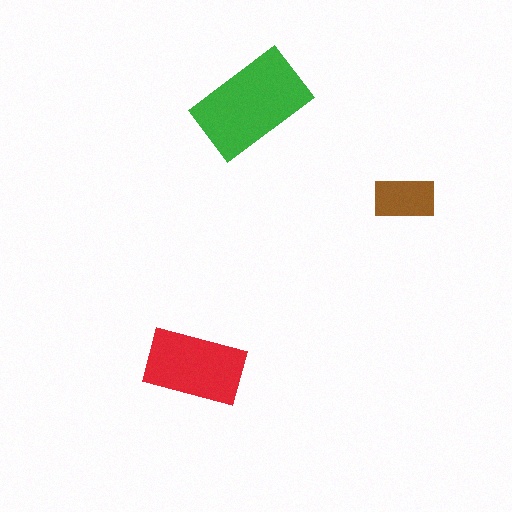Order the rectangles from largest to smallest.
the green one, the red one, the brown one.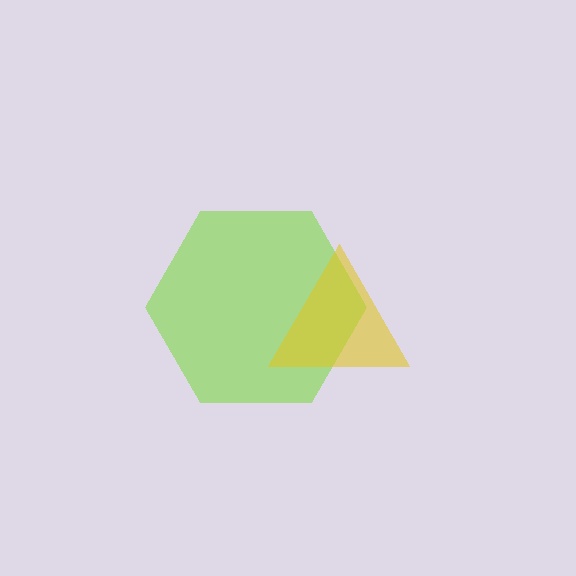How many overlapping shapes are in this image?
There are 2 overlapping shapes in the image.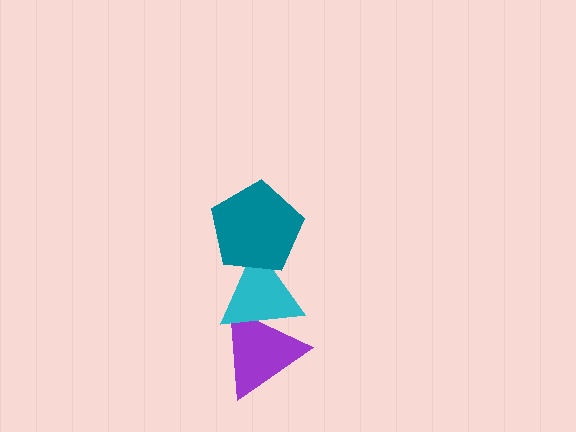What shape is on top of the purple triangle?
The cyan triangle is on top of the purple triangle.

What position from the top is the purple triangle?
The purple triangle is 3rd from the top.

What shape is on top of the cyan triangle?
The teal pentagon is on top of the cyan triangle.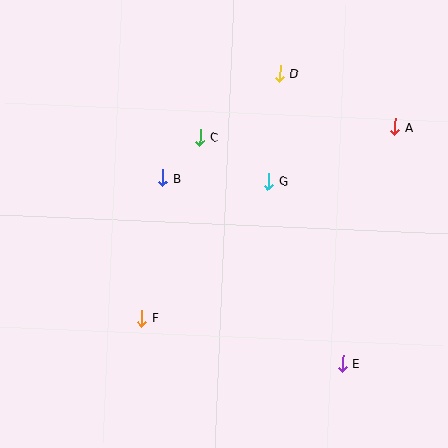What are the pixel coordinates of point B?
Point B is at (163, 178).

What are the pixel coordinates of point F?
Point F is at (141, 318).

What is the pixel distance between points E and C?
The distance between E and C is 268 pixels.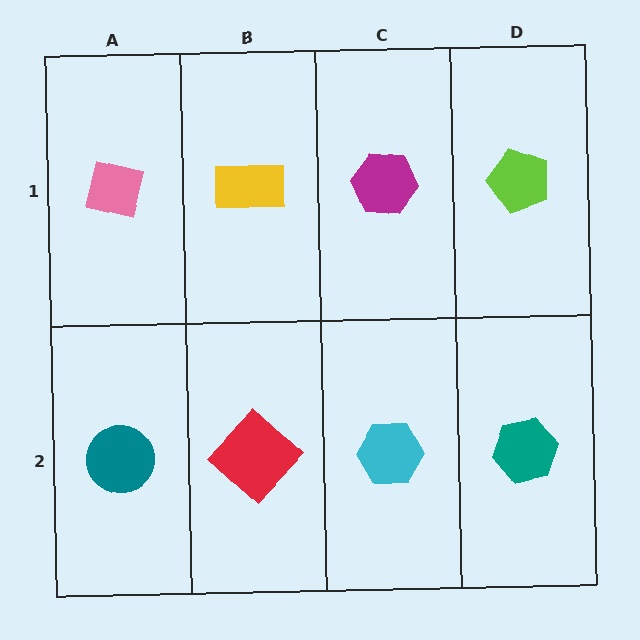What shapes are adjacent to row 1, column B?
A red diamond (row 2, column B), a pink square (row 1, column A), a magenta hexagon (row 1, column C).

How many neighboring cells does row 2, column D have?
2.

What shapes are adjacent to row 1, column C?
A cyan hexagon (row 2, column C), a yellow rectangle (row 1, column B), a lime pentagon (row 1, column D).